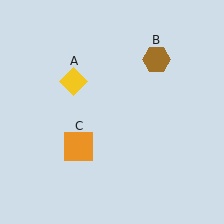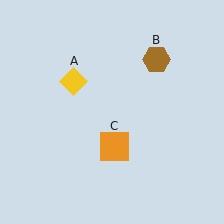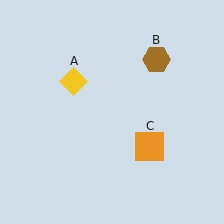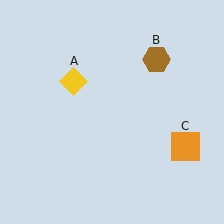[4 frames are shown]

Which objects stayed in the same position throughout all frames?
Yellow diamond (object A) and brown hexagon (object B) remained stationary.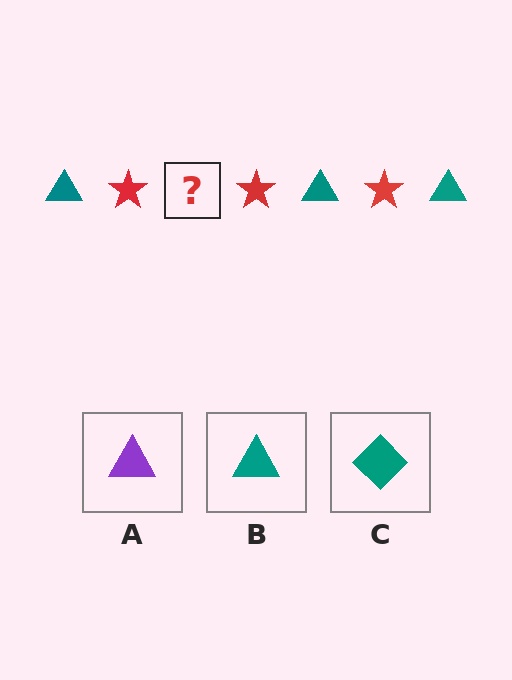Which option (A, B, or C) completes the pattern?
B.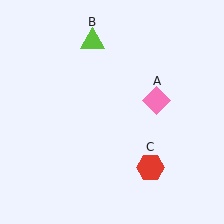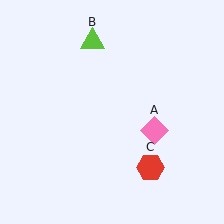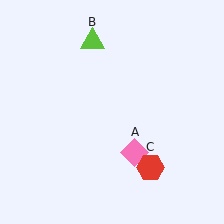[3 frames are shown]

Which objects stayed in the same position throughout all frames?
Lime triangle (object B) and red hexagon (object C) remained stationary.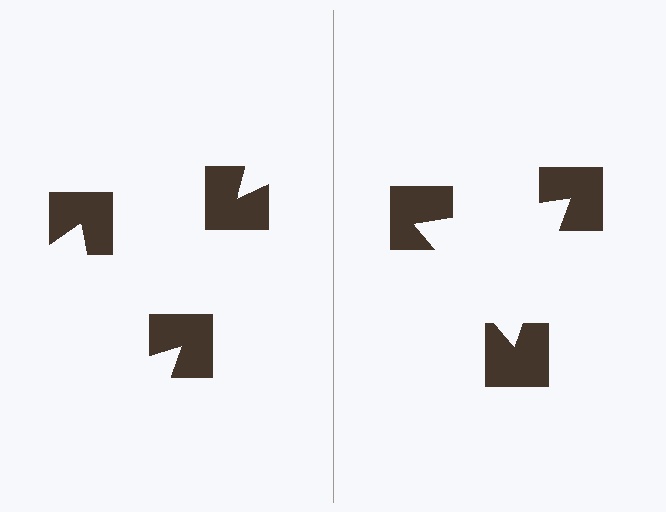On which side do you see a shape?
An illusory triangle appears on the right side. On the left side the wedge cuts are rotated, so no coherent shape forms.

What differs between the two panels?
The notched squares are positioned identically on both sides; only the wedge orientations differ. On the right they align to a triangle; on the left they are misaligned.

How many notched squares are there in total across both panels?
6 — 3 on each side.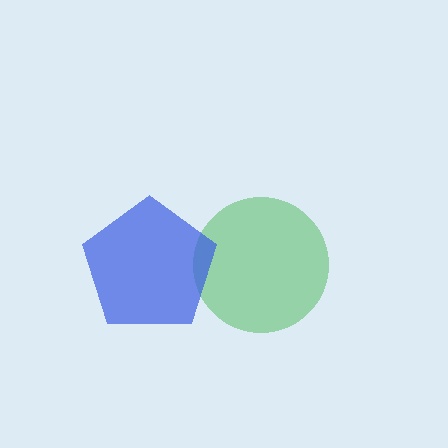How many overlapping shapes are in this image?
There are 2 overlapping shapes in the image.